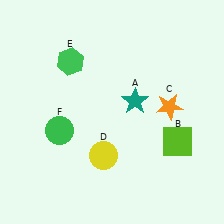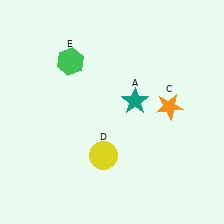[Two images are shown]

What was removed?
The lime square (B), the green circle (F) were removed in Image 2.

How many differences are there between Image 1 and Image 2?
There are 2 differences between the two images.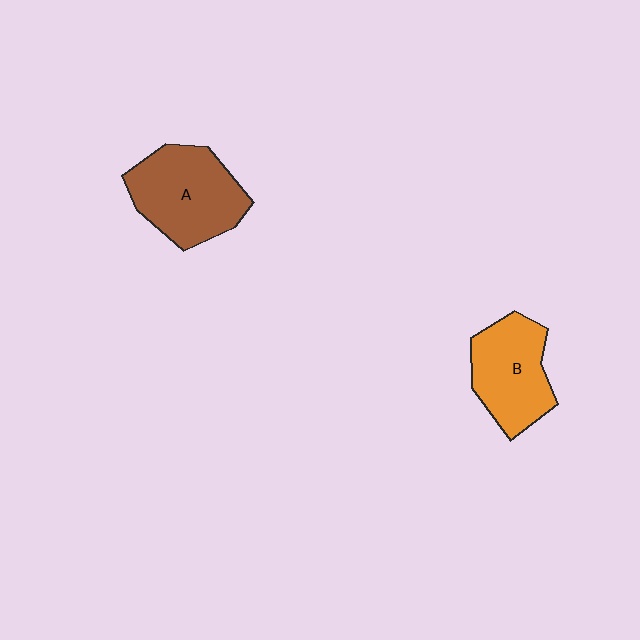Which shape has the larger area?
Shape A (brown).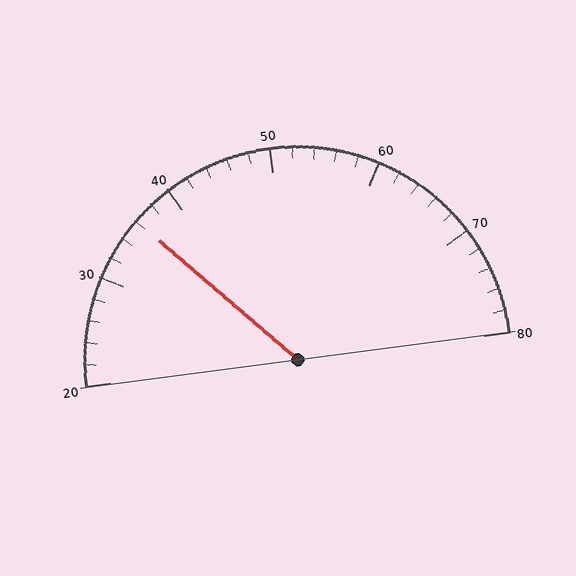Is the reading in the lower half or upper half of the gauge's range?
The reading is in the lower half of the range (20 to 80).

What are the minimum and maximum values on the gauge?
The gauge ranges from 20 to 80.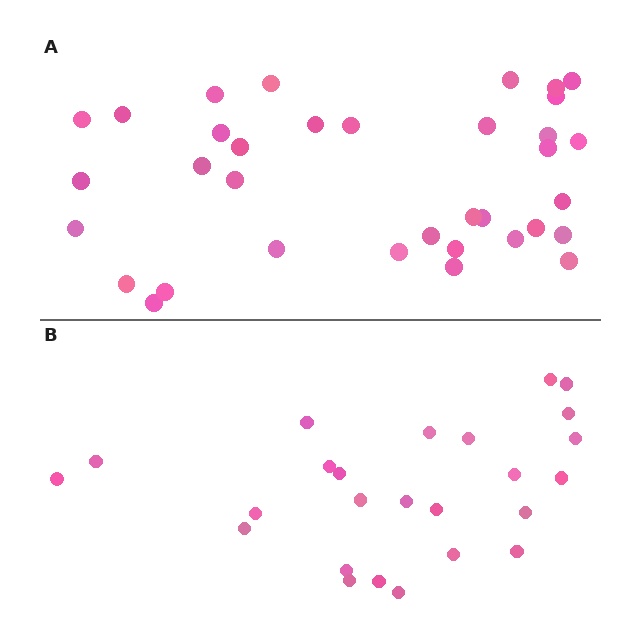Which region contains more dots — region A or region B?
Region A (the top region) has more dots.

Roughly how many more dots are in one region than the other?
Region A has roughly 10 or so more dots than region B.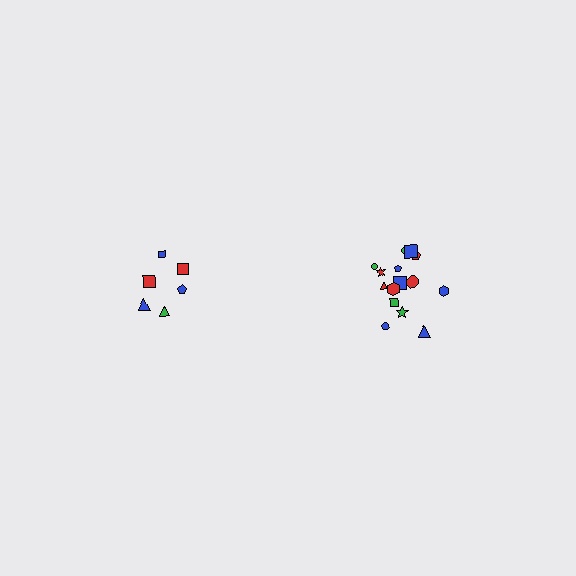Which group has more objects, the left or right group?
The right group.